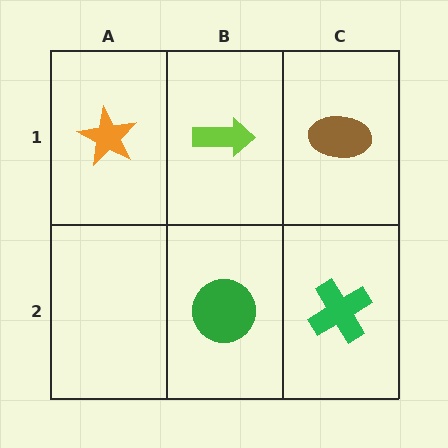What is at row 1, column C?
A brown ellipse.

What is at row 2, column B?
A green circle.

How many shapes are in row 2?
2 shapes.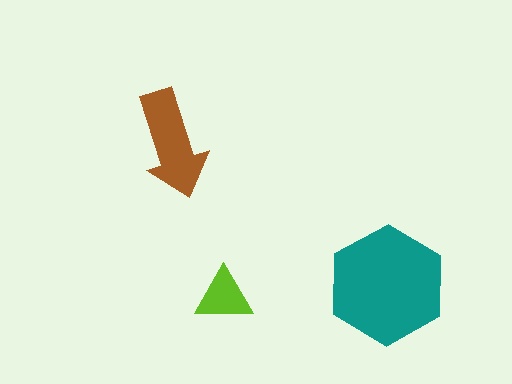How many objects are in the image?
There are 3 objects in the image.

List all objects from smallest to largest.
The lime triangle, the brown arrow, the teal hexagon.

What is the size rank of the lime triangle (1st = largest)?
3rd.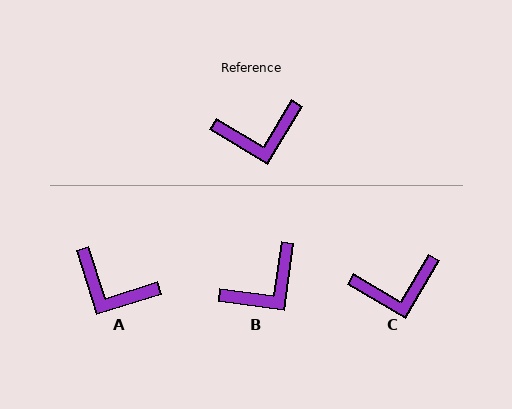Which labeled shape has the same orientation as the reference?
C.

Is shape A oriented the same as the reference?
No, it is off by about 41 degrees.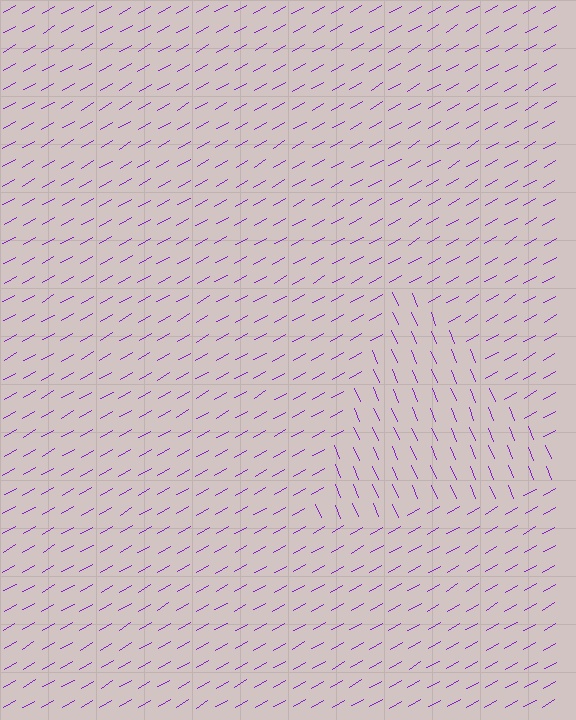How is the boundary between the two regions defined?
The boundary is defined purely by a change in line orientation (approximately 83 degrees difference). All lines are the same color and thickness.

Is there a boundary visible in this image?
Yes, there is a texture boundary formed by a change in line orientation.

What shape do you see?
I see a triangle.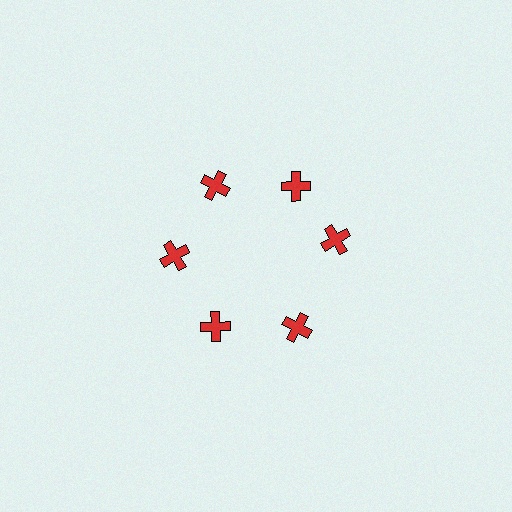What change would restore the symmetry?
The symmetry would be restored by rotating it back into even spacing with its neighbors so that all 6 crosses sit at equal angles and equal distance from the center.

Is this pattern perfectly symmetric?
No. The 6 red crosses are arranged in a ring, but one element near the 3 o'clock position is rotated out of alignment along the ring, breaking the 6-fold rotational symmetry.